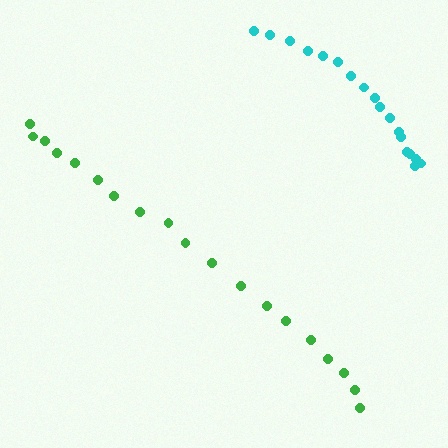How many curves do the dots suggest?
There are 2 distinct paths.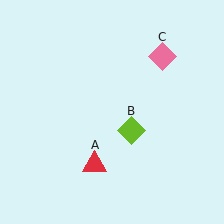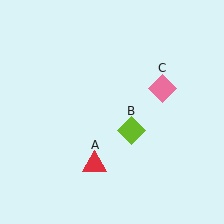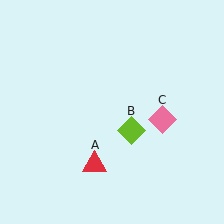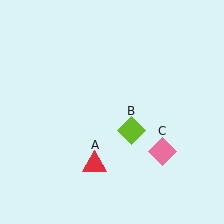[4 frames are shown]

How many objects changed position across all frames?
1 object changed position: pink diamond (object C).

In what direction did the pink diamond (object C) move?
The pink diamond (object C) moved down.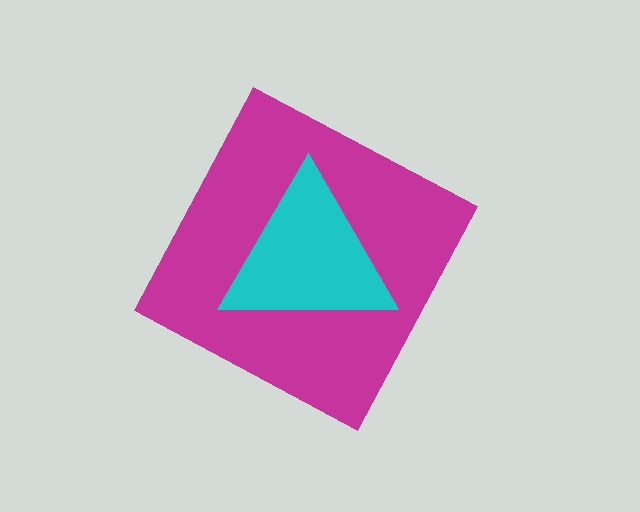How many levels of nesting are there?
2.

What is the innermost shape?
The cyan triangle.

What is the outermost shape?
The magenta diamond.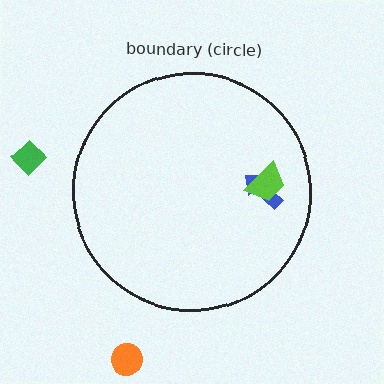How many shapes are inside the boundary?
2 inside, 2 outside.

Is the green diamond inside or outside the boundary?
Outside.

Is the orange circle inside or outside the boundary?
Outside.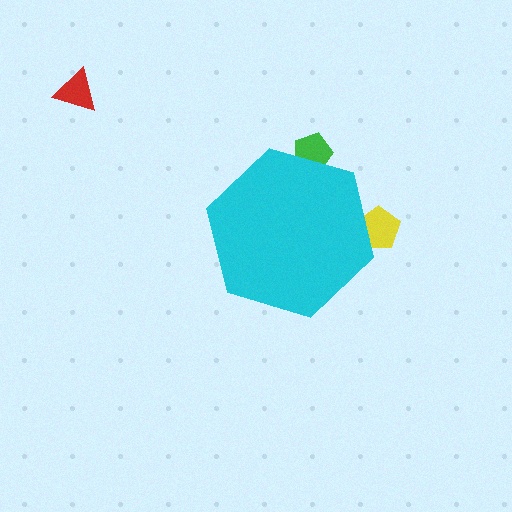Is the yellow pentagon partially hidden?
Yes, the yellow pentagon is partially hidden behind the cyan hexagon.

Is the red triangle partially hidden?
No, the red triangle is fully visible.